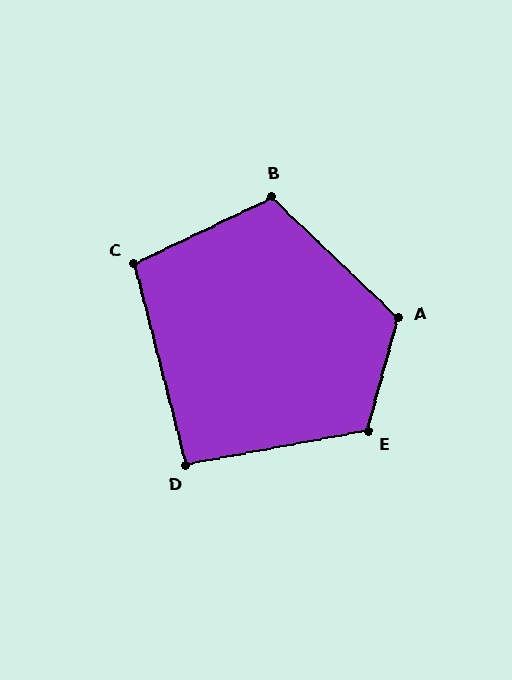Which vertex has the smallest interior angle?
D, at approximately 93 degrees.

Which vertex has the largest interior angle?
A, at approximately 119 degrees.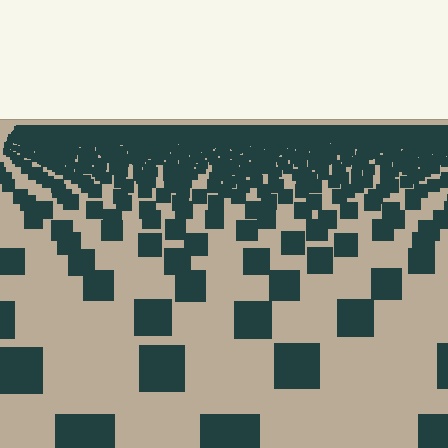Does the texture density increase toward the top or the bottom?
Density increases toward the top.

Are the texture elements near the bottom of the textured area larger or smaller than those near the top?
Larger. Near the bottom, elements are closer to the viewer and appear at a bigger on-screen size.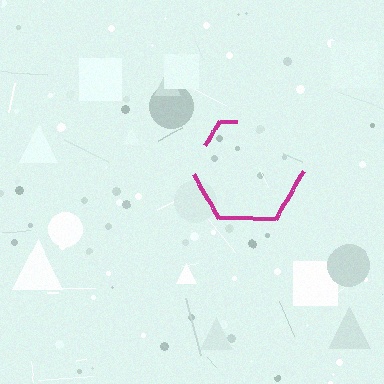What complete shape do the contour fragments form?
The contour fragments form a hexagon.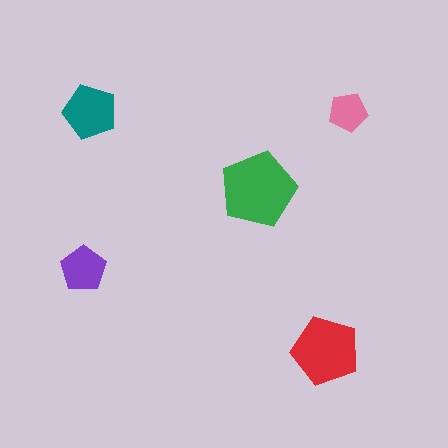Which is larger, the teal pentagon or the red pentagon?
The red one.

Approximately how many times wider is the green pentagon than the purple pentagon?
About 1.5 times wider.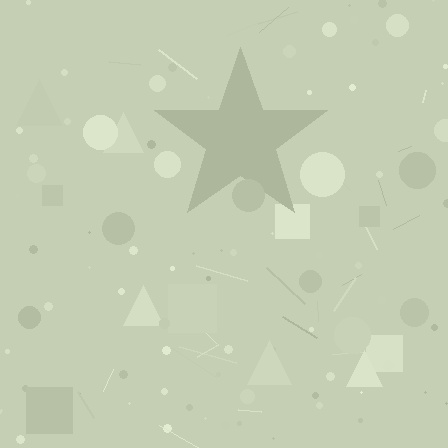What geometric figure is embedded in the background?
A star is embedded in the background.